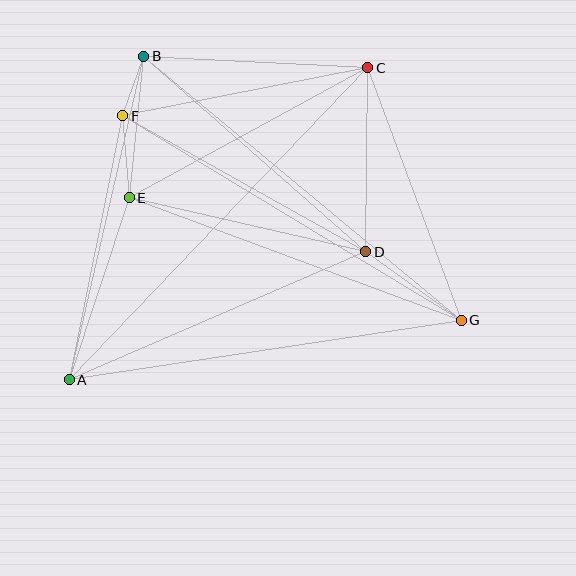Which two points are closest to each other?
Points B and F are closest to each other.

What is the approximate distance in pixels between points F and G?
The distance between F and G is approximately 396 pixels.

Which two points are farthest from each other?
Points A and C are farthest from each other.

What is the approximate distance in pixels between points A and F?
The distance between A and F is approximately 269 pixels.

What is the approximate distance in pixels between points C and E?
The distance between C and E is approximately 271 pixels.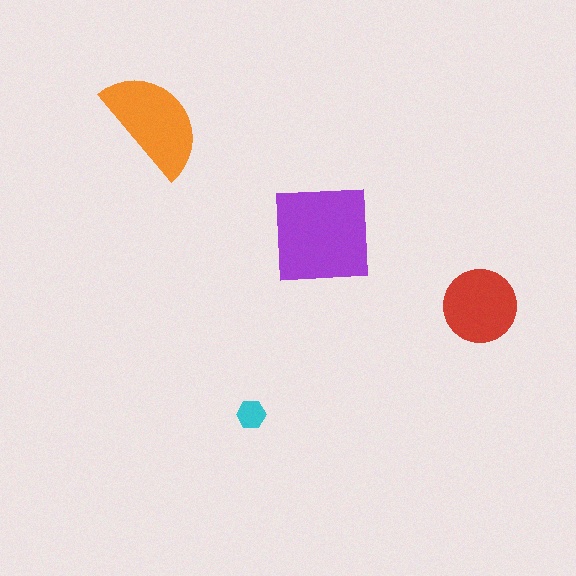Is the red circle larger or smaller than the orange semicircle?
Smaller.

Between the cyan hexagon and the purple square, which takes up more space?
The purple square.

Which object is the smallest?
The cyan hexagon.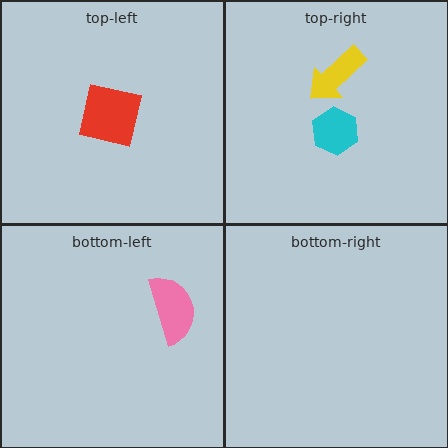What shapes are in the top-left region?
The red square.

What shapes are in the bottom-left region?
The pink semicircle.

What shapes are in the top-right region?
The yellow arrow, the cyan hexagon.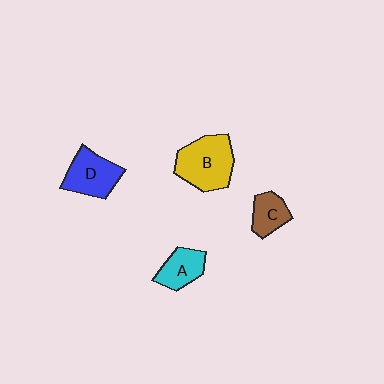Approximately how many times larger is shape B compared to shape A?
Approximately 1.7 times.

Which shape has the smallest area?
Shape C (brown).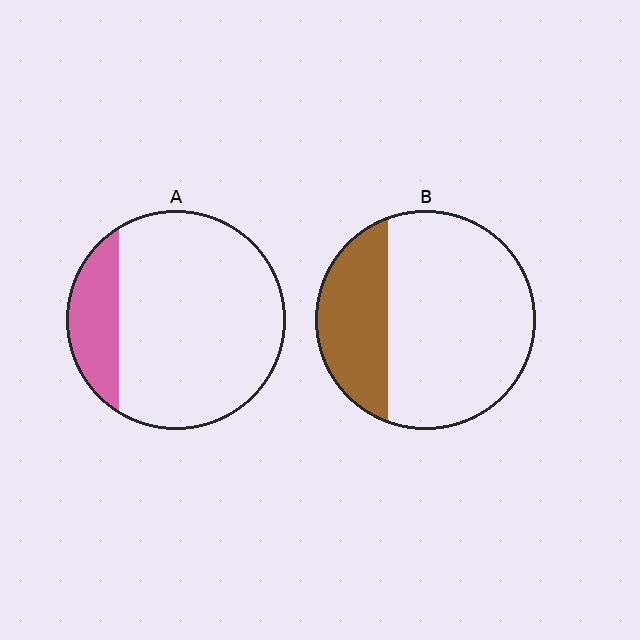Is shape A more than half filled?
No.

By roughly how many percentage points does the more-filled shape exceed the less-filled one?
By roughly 10 percentage points (B over A).